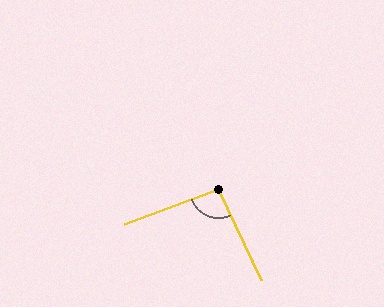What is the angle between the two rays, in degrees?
Approximately 94 degrees.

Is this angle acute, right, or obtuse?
It is approximately a right angle.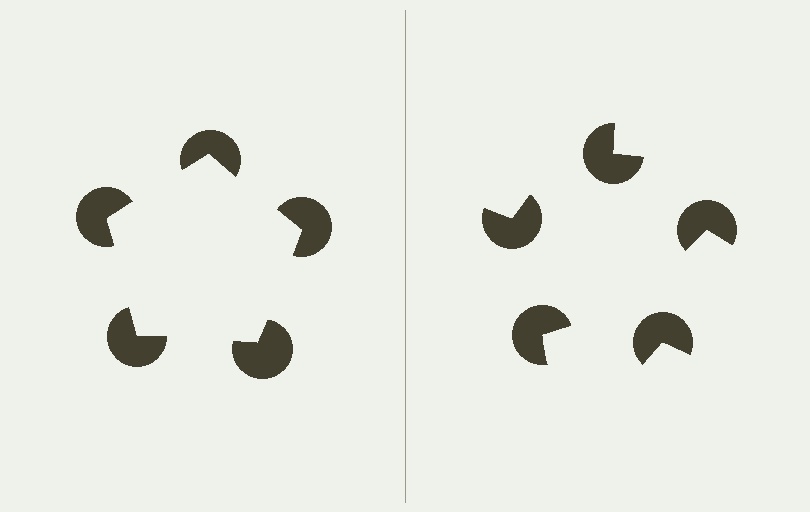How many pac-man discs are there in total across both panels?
10 — 5 on each side.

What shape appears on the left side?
An illusory pentagon.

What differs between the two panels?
The pac-man discs are positioned identically on both sides; only the wedge orientations differ. On the left they align to a pentagon; on the right they are misaligned.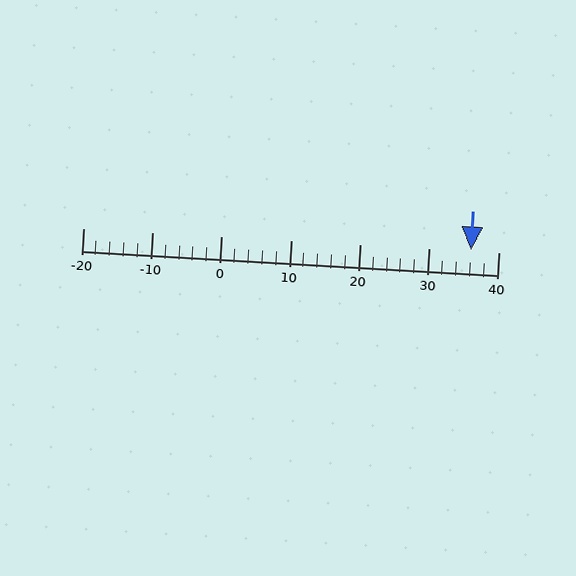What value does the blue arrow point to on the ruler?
The blue arrow points to approximately 36.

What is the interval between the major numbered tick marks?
The major tick marks are spaced 10 units apart.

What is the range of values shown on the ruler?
The ruler shows values from -20 to 40.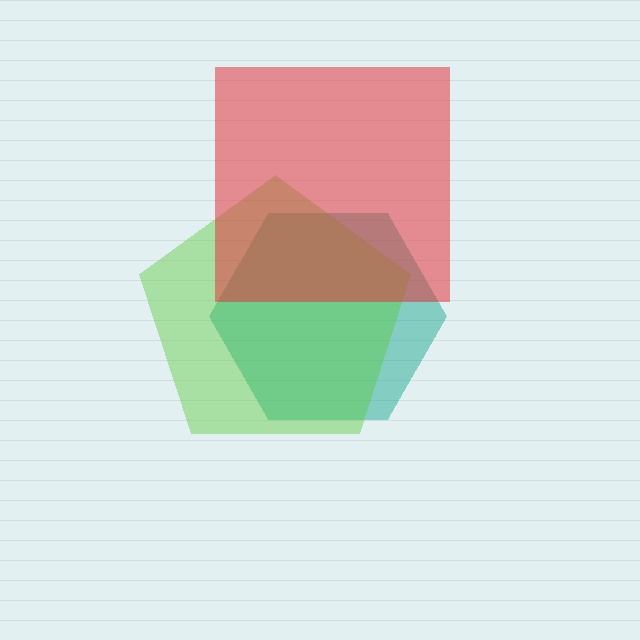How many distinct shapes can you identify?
There are 3 distinct shapes: a teal hexagon, a lime pentagon, a red square.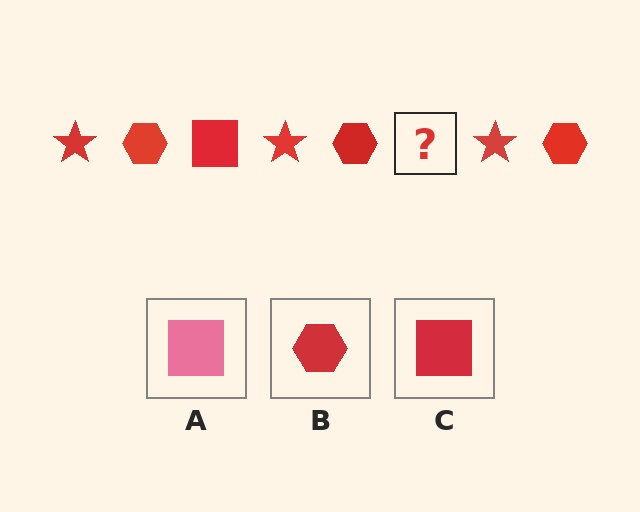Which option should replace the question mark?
Option C.